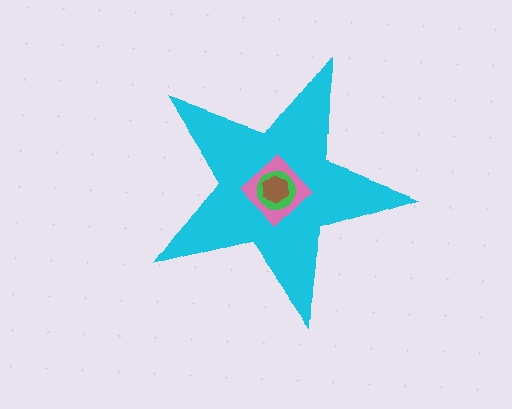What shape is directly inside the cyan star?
The pink diamond.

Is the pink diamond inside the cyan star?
Yes.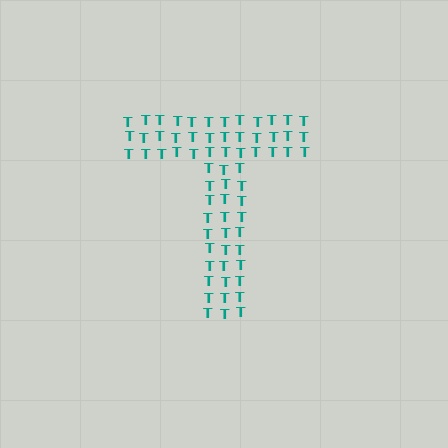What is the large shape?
The large shape is the letter T.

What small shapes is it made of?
It is made of small letter T's.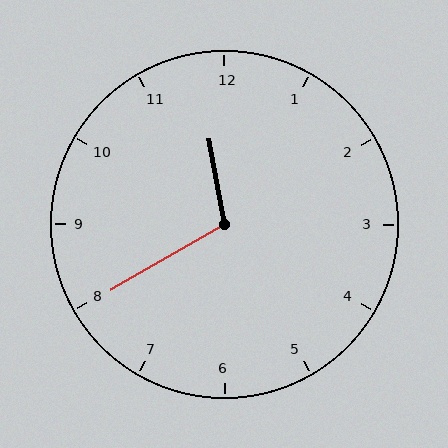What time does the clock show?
11:40.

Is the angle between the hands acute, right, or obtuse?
It is obtuse.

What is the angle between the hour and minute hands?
Approximately 110 degrees.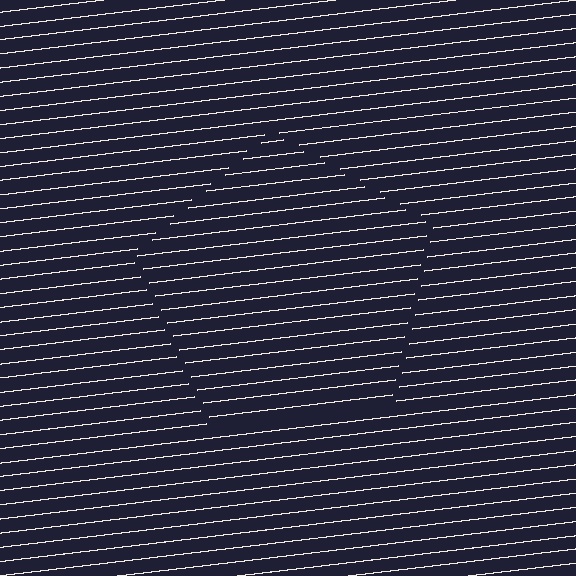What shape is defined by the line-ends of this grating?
An illusory pentagon. The interior of the shape contains the same grating, shifted by half a period — the contour is defined by the phase discontinuity where line-ends from the inner and outer gratings abut.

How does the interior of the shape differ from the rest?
The interior of the shape contains the same grating, shifted by half a period — the contour is defined by the phase discontinuity where line-ends from the inner and outer gratings abut.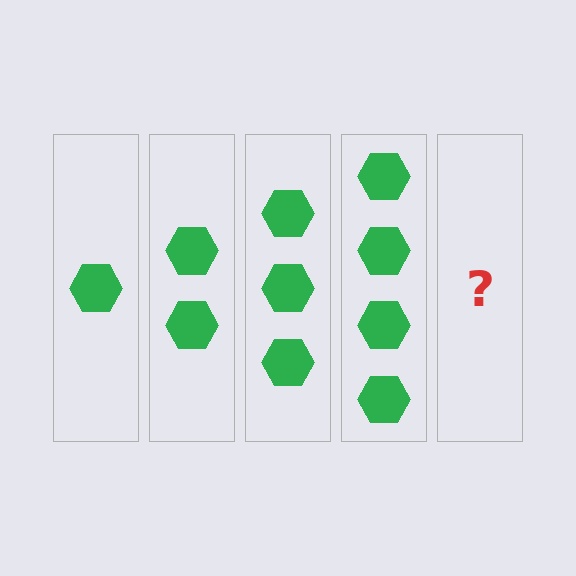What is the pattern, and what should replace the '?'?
The pattern is that each step adds one more hexagon. The '?' should be 5 hexagons.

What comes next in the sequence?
The next element should be 5 hexagons.